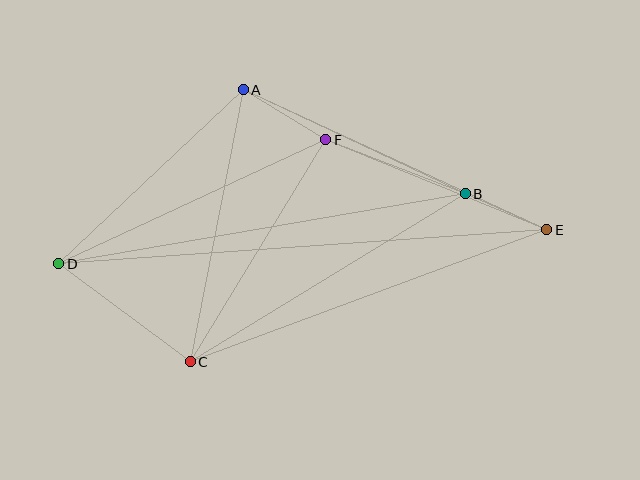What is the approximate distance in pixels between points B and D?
The distance between B and D is approximately 412 pixels.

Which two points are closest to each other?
Points B and E are closest to each other.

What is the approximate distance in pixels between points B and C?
The distance between B and C is approximately 322 pixels.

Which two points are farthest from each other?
Points D and E are farthest from each other.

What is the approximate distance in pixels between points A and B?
The distance between A and B is approximately 245 pixels.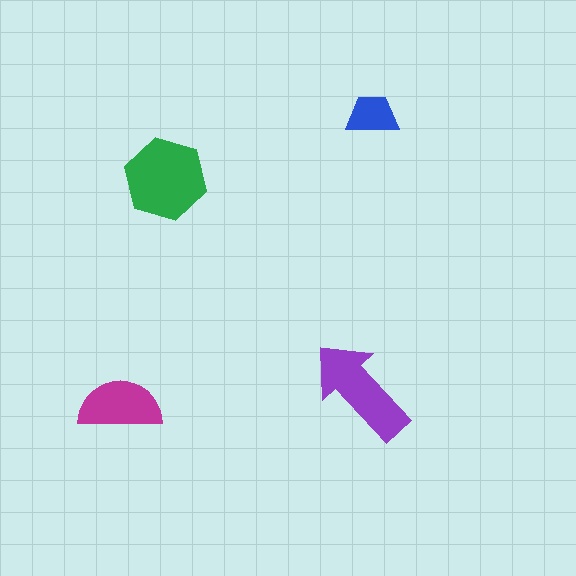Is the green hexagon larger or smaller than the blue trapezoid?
Larger.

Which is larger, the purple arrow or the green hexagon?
The green hexagon.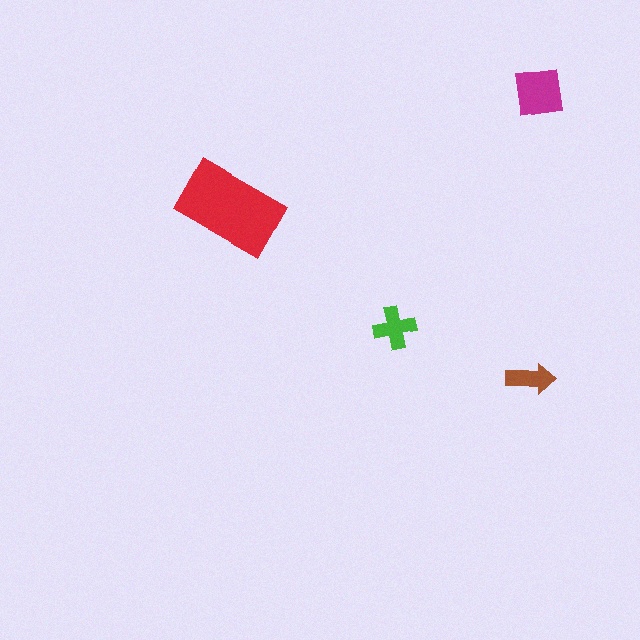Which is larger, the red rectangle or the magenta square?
The red rectangle.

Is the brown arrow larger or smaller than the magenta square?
Smaller.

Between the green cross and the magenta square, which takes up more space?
The magenta square.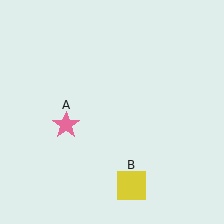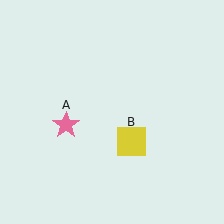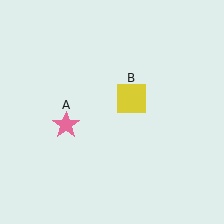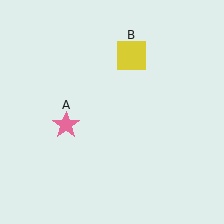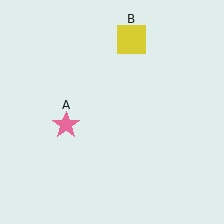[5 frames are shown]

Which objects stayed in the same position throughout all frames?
Pink star (object A) remained stationary.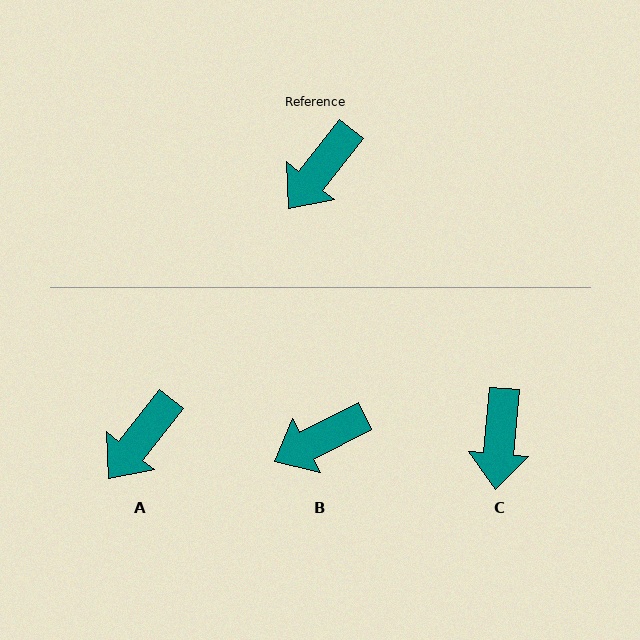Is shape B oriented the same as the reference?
No, it is off by about 25 degrees.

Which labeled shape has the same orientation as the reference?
A.